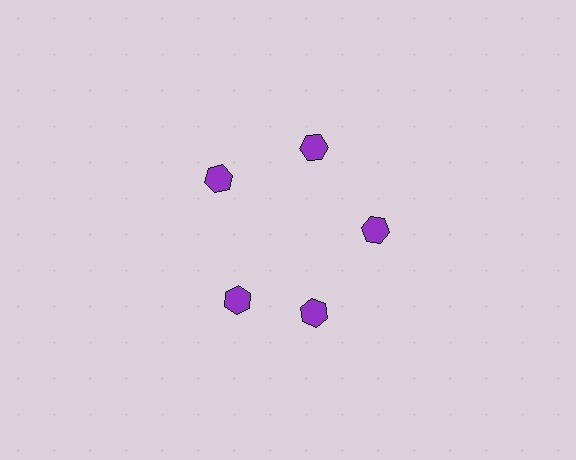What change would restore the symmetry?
The symmetry would be restored by rotating it back into even spacing with its neighbors so that all 5 hexagons sit at equal angles and equal distance from the center.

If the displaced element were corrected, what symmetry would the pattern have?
It would have 5-fold rotational symmetry — the pattern would map onto itself every 72 degrees.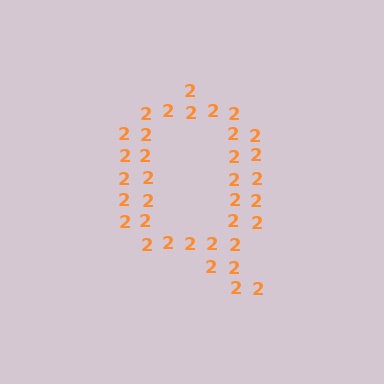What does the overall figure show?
The overall figure shows the letter Q.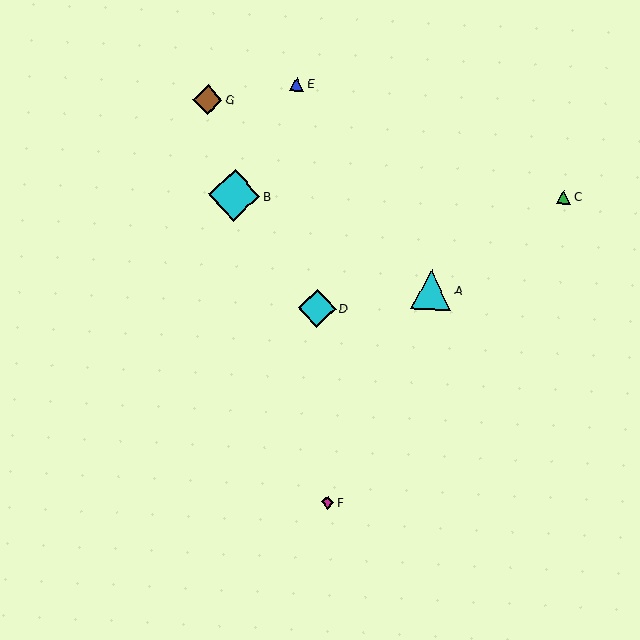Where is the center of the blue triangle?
The center of the blue triangle is at (297, 84).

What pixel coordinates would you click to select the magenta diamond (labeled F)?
Click at (328, 503) to select the magenta diamond F.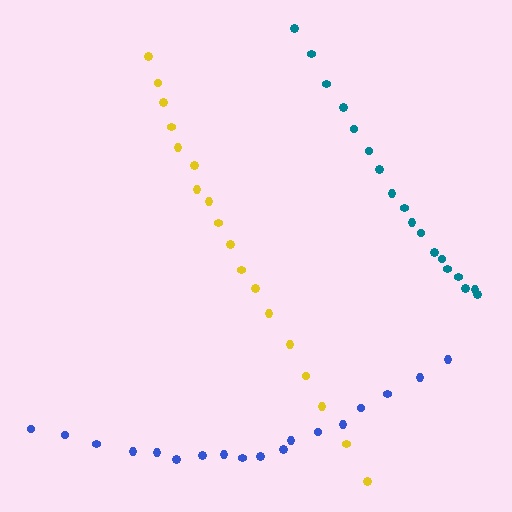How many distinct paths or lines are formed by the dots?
There are 3 distinct paths.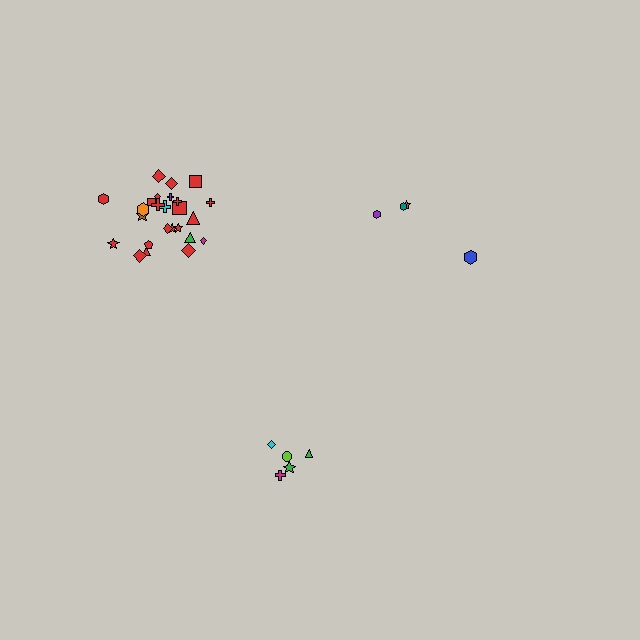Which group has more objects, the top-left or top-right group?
The top-left group.